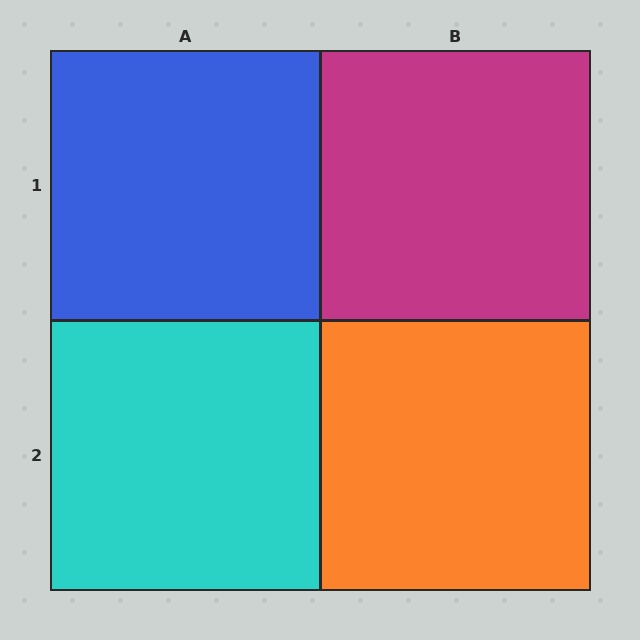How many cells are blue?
1 cell is blue.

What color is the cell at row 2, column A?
Cyan.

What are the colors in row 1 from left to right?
Blue, magenta.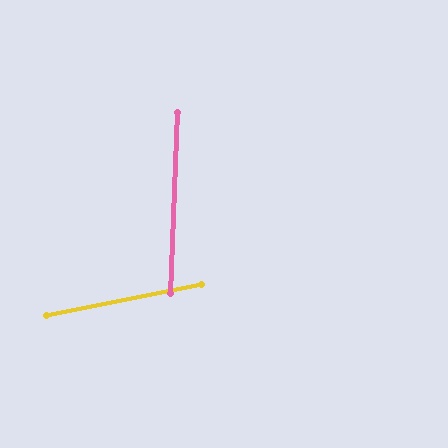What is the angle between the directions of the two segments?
Approximately 77 degrees.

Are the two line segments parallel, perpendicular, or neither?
Neither parallel nor perpendicular — they differ by about 77°.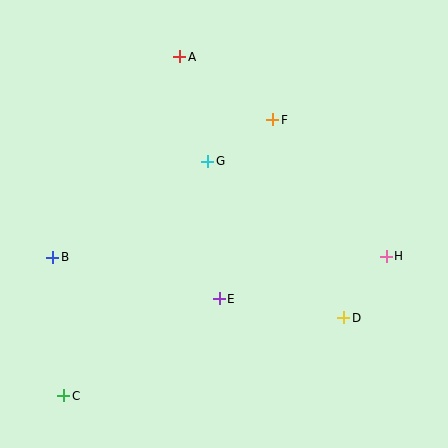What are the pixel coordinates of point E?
Point E is at (219, 299).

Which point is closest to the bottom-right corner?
Point D is closest to the bottom-right corner.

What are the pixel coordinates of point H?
Point H is at (386, 256).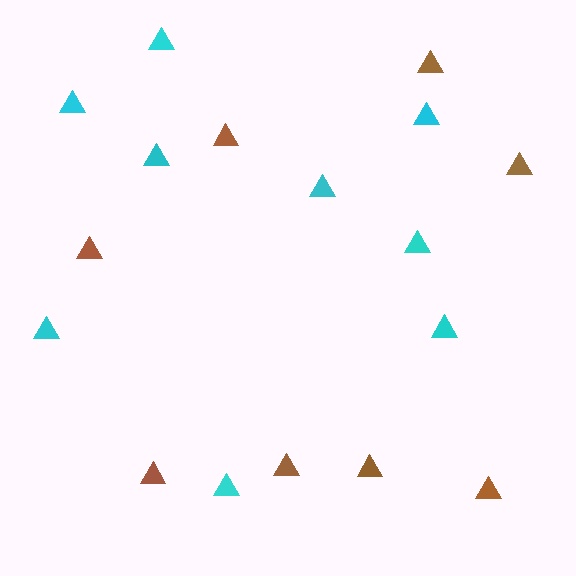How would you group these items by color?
There are 2 groups: one group of brown triangles (8) and one group of cyan triangles (9).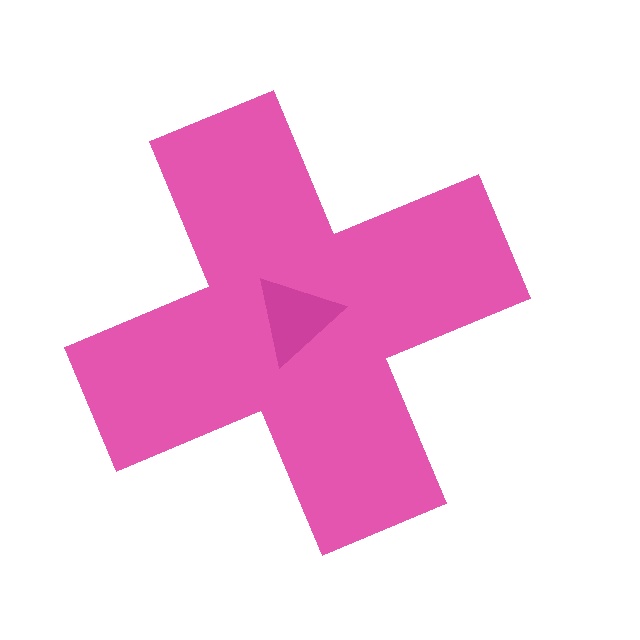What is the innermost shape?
The magenta triangle.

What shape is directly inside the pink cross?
The magenta triangle.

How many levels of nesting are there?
2.